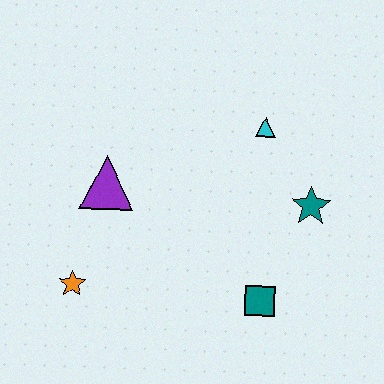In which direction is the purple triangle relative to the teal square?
The purple triangle is to the left of the teal square.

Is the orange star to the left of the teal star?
Yes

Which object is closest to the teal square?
The teal star is closest to the teal square.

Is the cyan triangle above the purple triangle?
Yes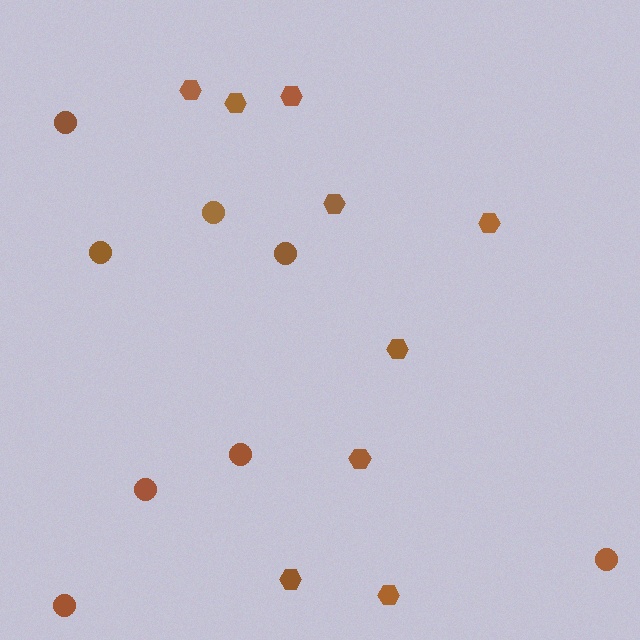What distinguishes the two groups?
There are 2 groups: one group of hexagons (9) and one group of circles (8).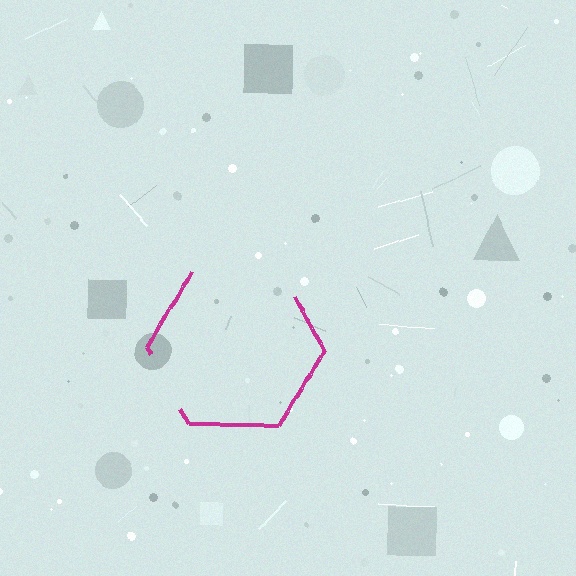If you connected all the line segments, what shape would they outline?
They would outline a hexagon.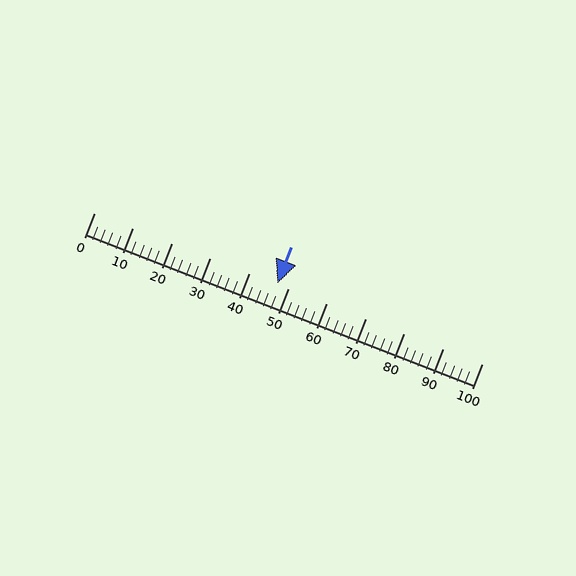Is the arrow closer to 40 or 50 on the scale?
The arrow is closer to 50.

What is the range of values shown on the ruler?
The ruler shows values from 0 to 100.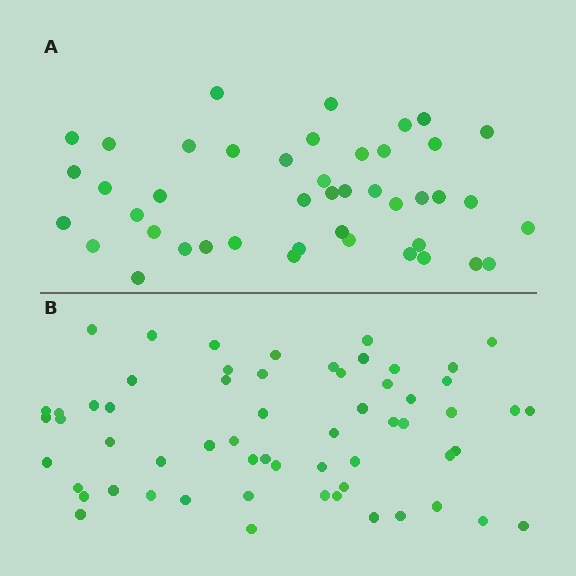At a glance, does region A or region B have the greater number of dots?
Region B (the bottom region) has more dots.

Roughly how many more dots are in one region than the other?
Region B has approximately 15 more dots than region A.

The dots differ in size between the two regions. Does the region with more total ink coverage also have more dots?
No. Region A has more total ink coverage because its dots are larger, but region B actually contains more individual dots. Total area can be misleading — the number of items is what matters here.